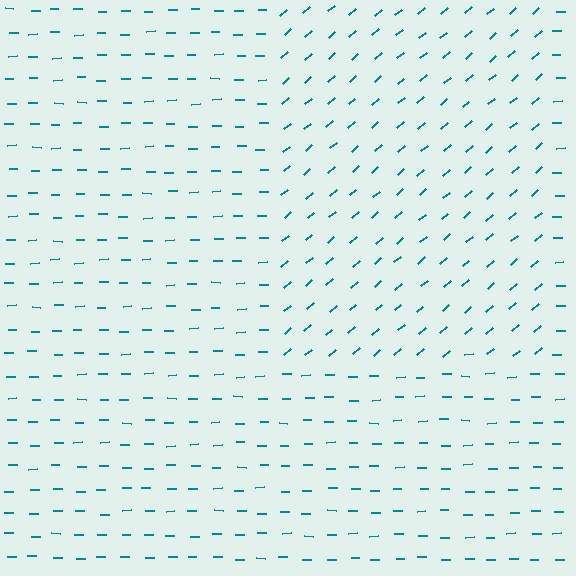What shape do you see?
I see a rectangle.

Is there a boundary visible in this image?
Yes, there is a texture boundary formed by a change in line orientation.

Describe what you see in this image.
The image is filled with small teal line segments. A rectangle region in the image has lines oriented differently from the surrounding lines, creating a visible texture boundary.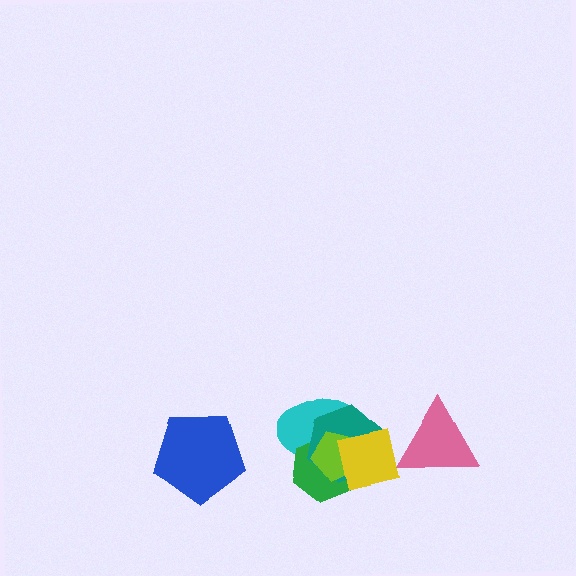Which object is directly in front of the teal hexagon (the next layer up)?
The lime pentagon is directly in front of the teal hexagon.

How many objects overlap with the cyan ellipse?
4 objects overlap with the cyan ellipse.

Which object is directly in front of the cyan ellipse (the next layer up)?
The green hexagon is directly in front of the cyan ellipse.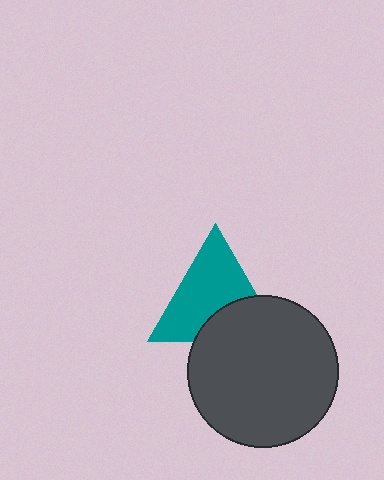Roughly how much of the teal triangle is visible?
Most of it is visible (roughly 67%).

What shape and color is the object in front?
The object in front is a dark gray circle.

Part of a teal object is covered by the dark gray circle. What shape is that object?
It is a triangle.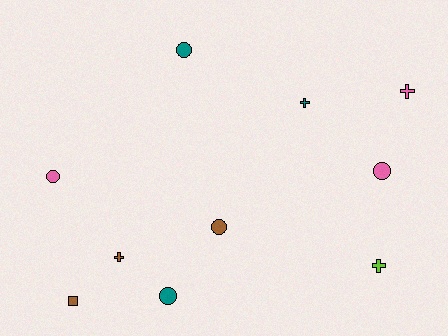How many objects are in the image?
There are 10 objects.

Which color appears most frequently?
Brown, with 3 objects.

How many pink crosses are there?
There is 1 pink cross.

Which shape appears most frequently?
Circle, with 5 objects.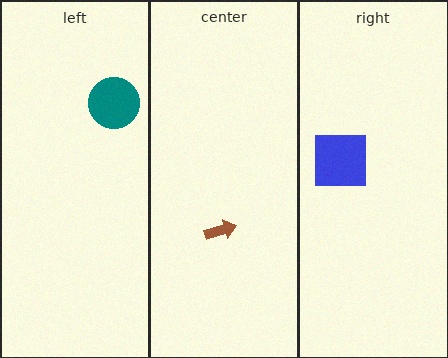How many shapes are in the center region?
1.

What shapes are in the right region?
The blue square.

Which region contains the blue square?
The right region.